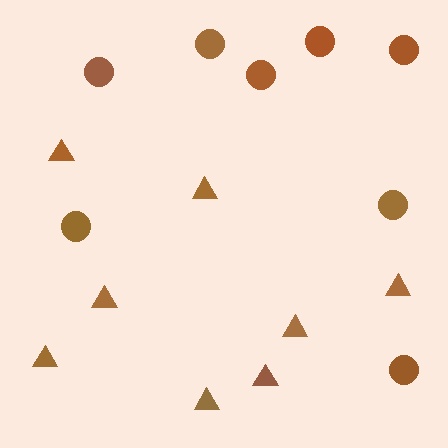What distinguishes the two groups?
There are 2 groups: one group of triangles (8) and one group of circles (8).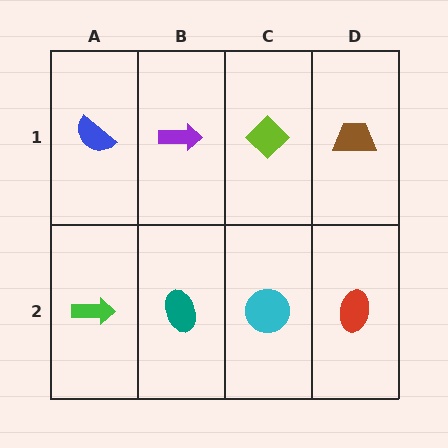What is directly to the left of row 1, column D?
A lime diamond.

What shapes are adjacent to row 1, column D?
A red ellipse (row 2, column D), a lime diamond (row 1, column C).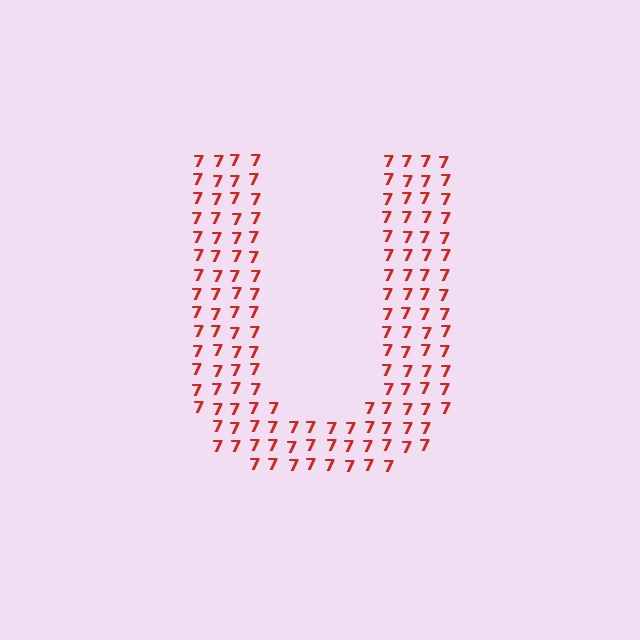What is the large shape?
The large shape is the letter U.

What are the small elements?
The small elements are digit 7's.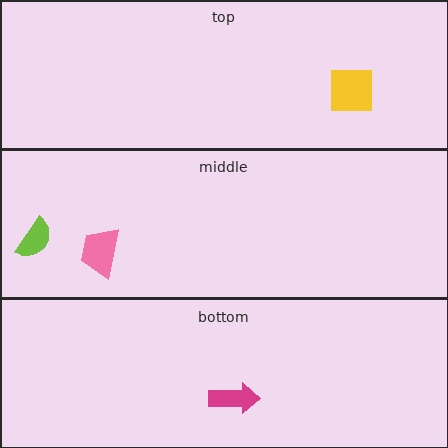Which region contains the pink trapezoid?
The middle region.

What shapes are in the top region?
The yellow square.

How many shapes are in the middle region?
2.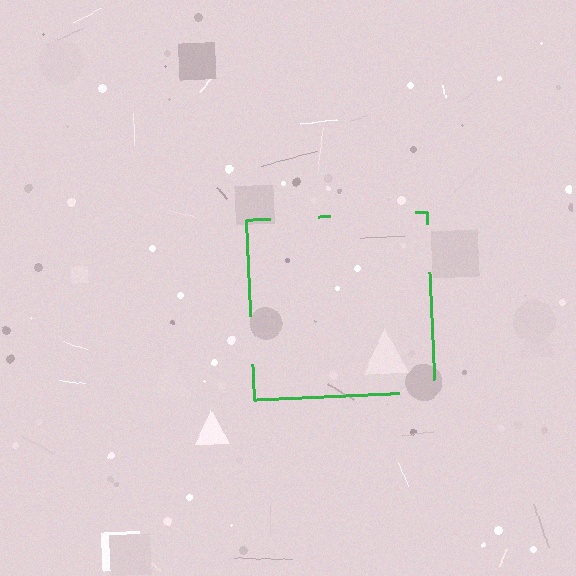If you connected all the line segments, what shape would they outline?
They would outline a square.